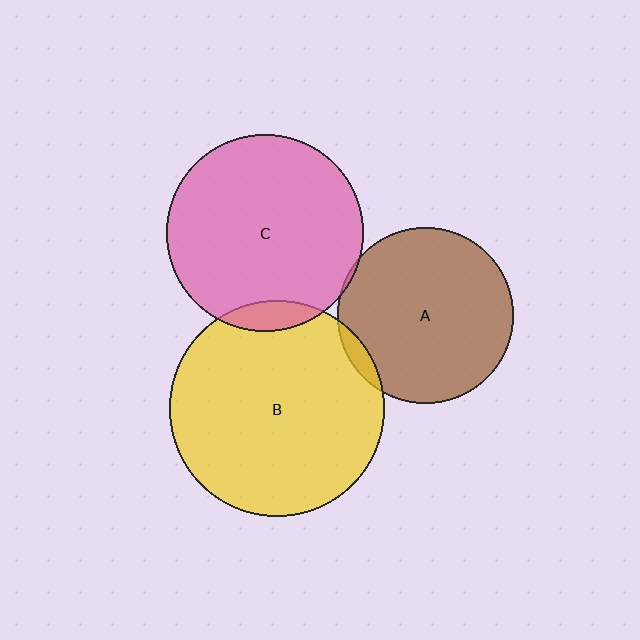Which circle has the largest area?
Circle B (yellow).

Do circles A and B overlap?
Yes.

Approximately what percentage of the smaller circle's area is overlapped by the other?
Approximately 5%.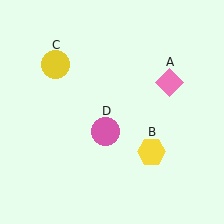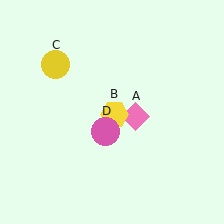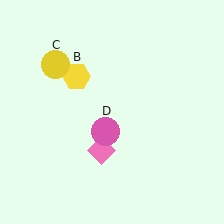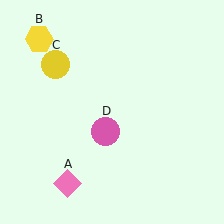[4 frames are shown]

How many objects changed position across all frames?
2 objects changed position: pink diamond (object A), yellow hexagon (object B).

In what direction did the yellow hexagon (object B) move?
The yellow hexagon (object B) moved up and to the left.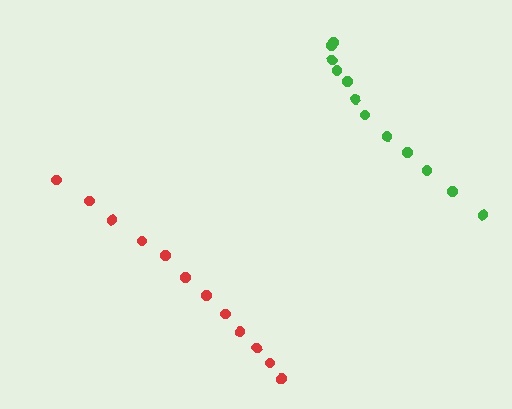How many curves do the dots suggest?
There are 2 distinct paths.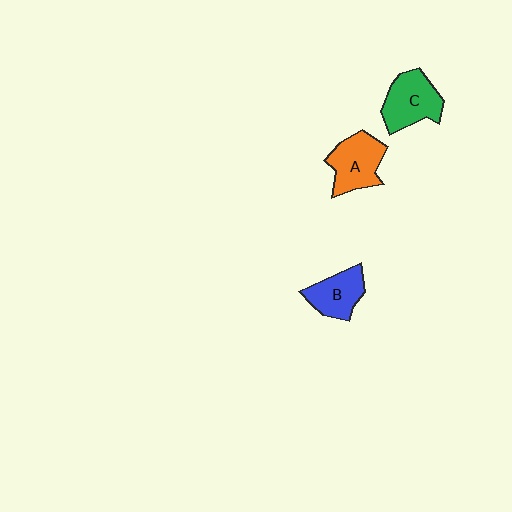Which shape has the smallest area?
Shape B (blue).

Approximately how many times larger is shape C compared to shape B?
Approximately 1.2 times.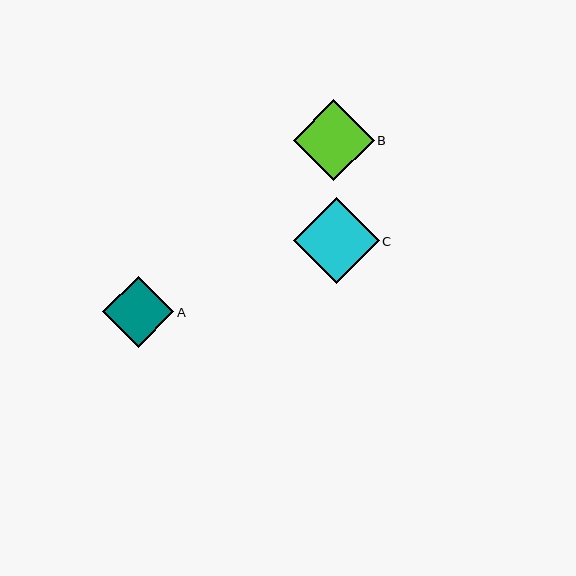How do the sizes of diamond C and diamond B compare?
Diamond C and diamond B are approximately the same size.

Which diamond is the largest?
Diamond C is the largest with a size of approximately 86 pixels.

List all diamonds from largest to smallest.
From largest to smallest: C, B, A.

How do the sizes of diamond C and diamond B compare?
Diamond C and diamond B are approximately the same size.